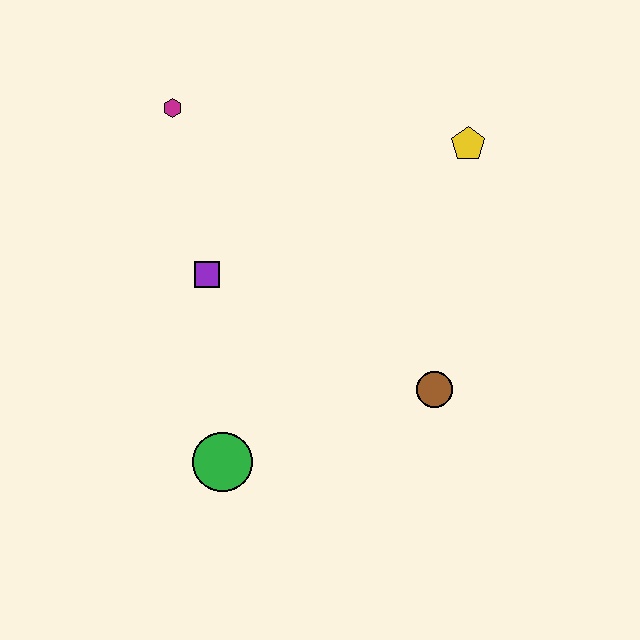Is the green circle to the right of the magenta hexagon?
Yes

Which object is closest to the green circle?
The purple square is closest to the green circle.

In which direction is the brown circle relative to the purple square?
The brown circle is to the right of the purple square.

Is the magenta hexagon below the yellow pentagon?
No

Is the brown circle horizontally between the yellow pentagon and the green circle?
Yes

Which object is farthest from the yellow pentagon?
The green circle is farthest from the yellow pentagon.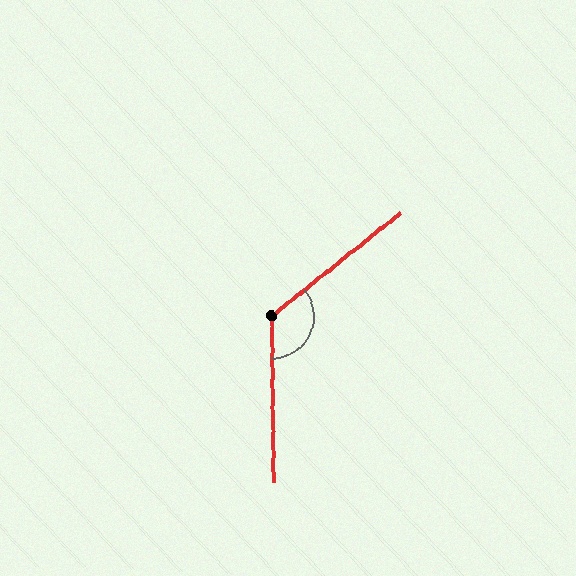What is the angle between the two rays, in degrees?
Approximately 128 degrees.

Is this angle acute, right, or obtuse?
It is obtuse.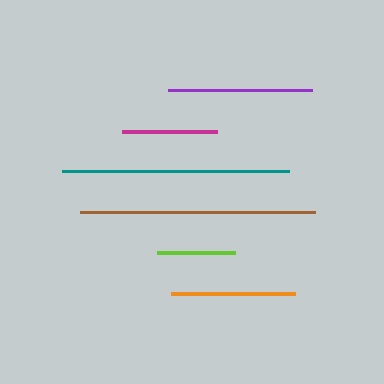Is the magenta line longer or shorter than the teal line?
The teal line is longer than the magenta line.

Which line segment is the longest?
The brown line is the longest at approximately 236 pixels.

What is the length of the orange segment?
The orange segment is approximately 125 pixels long.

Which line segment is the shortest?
The lime line is the shortest at approximately 78 pixels.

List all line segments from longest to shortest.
From longest to shortest: brown, teal, purple, orange, magenta, lime.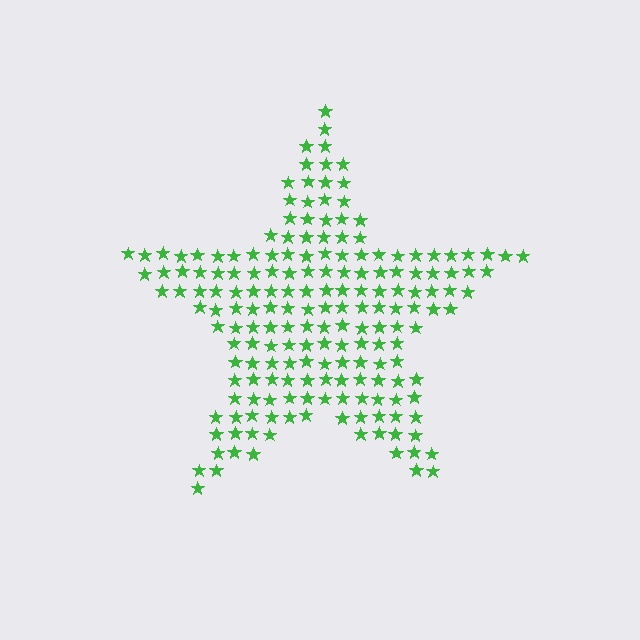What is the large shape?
The large shape is a star.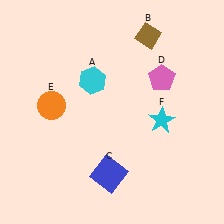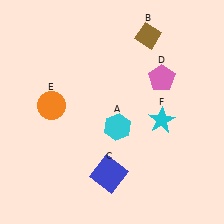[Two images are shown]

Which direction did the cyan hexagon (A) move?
The cyan hexagon (A) moved down.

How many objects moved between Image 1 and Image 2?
1 object moved between the two images.